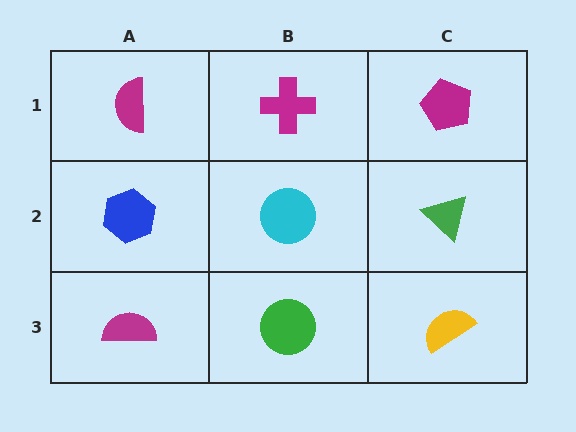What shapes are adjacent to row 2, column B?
A magenta cross (row 1, column B), a green circle (row 3, column B), a blue hexagon (row 2, column A), a green triangle (row 2, column C).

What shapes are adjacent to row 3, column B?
A cyan circle (row 2, column B), a magenta semicircle (row 3, column A), a yellow semicircle (row 3, column C).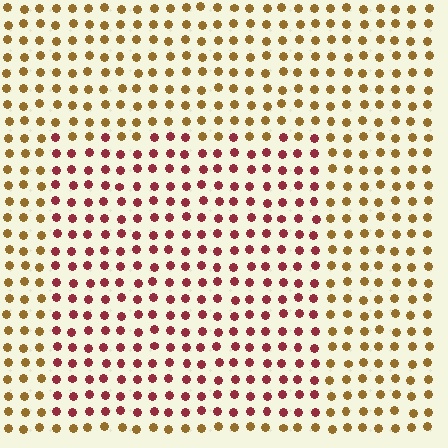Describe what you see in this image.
The image is filled with small brown elements in a uniform arrangement. A rectangle-shaped region is visible where the elements are tinted to a slightly different hue, forming a subtle color boundary.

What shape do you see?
I see a rectangle.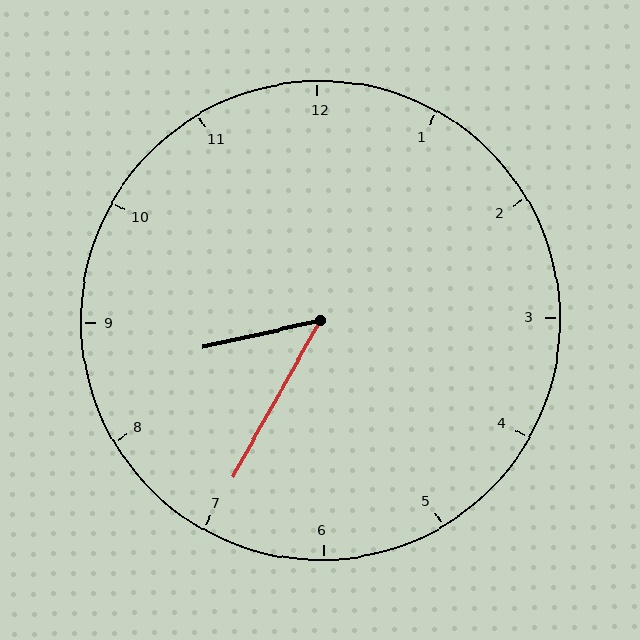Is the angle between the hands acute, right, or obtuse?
It is acute.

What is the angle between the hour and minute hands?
Approximately 48 degrees.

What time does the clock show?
8:35.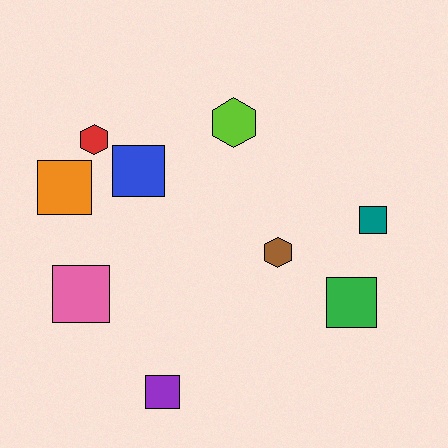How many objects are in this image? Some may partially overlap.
There are 9 objects.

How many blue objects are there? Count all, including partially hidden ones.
There is 1 blue object.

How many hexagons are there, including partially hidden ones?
There are 3 hexagons.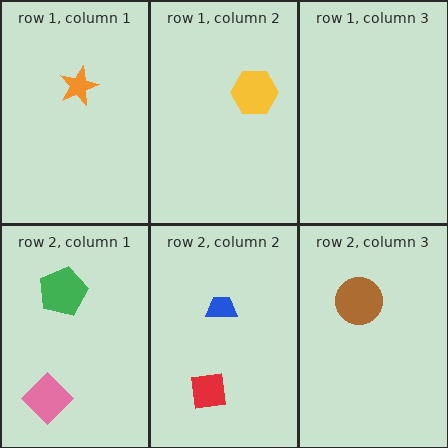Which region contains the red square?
The row 2, column 2 region.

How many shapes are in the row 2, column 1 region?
2.